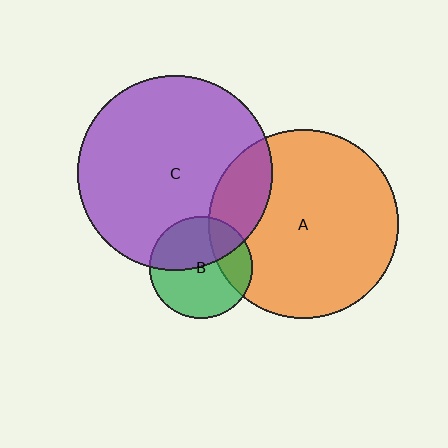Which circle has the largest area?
Circle C (purple).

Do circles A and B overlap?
Yes.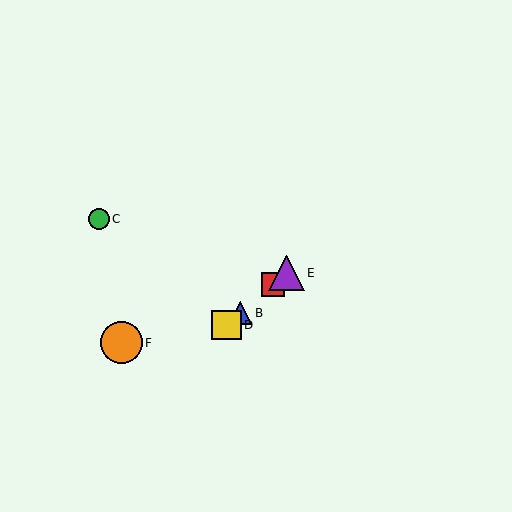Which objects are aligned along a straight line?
Objects A, B, D, E are aligned along a straight line.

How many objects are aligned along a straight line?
4 objects (A, B, D, E) are aligned along a straight line.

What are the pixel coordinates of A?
Object A is at (273, 285).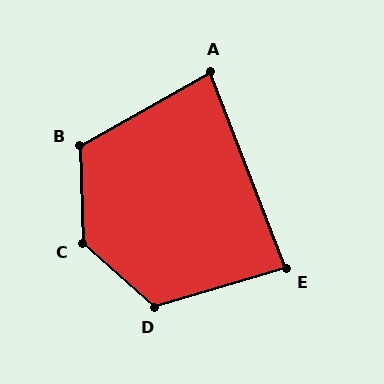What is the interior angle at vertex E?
Approximately 85 degrees (approximately right).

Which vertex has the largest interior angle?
C, at approximately 133 degrees.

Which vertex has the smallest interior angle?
A, at approximately 82 degrees.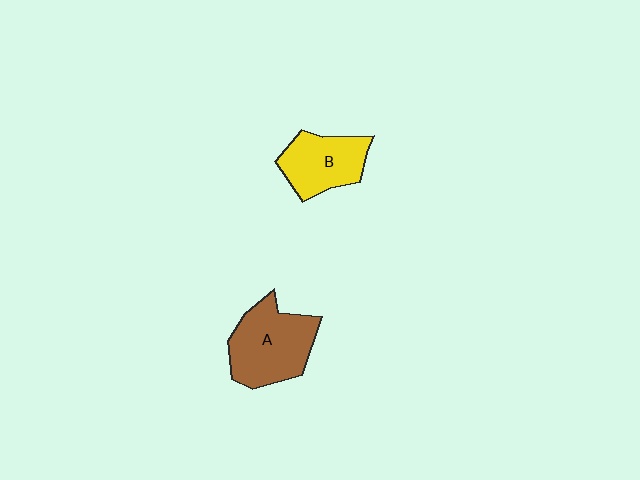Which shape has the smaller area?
Shape B (yellow).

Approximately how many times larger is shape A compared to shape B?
Approximately 1.3 times.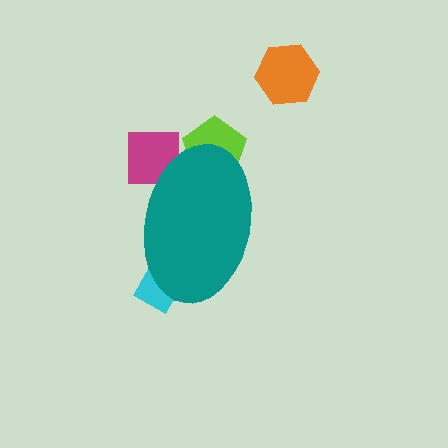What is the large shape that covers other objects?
A teal ellipse.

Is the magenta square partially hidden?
Yes, the magenta square is partially hidden behind the teal ellipse.